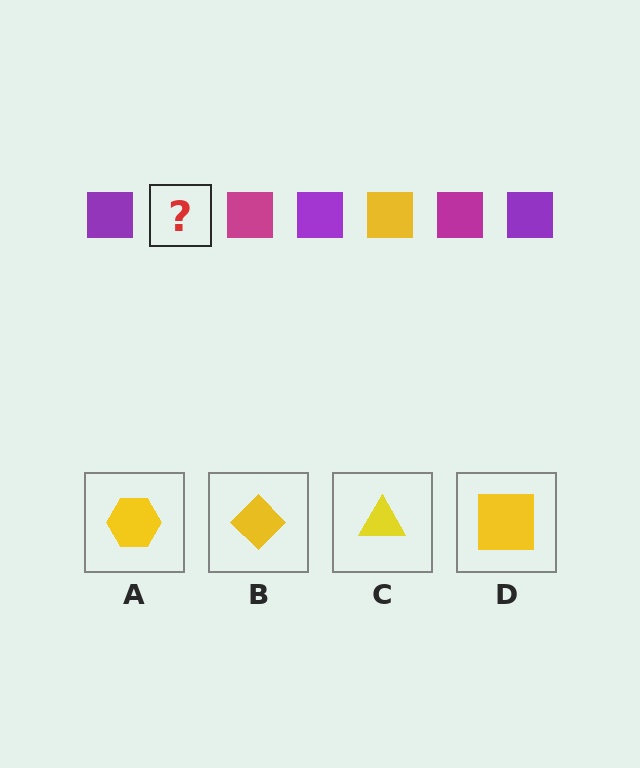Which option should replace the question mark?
Option D.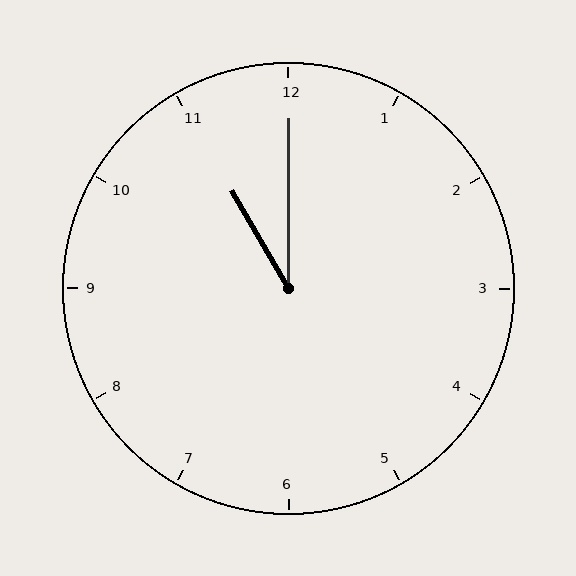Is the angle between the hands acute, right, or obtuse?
It is acute.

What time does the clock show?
11:00.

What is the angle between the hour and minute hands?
Approximately 30 degrees.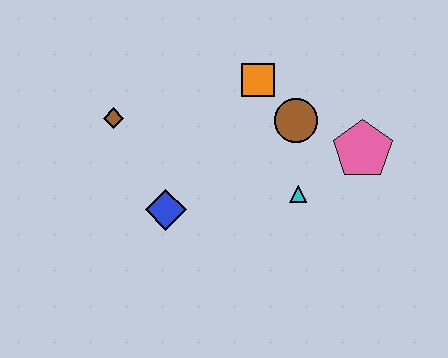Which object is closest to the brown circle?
The orange square is closest to the brown circle.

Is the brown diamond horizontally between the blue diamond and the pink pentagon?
No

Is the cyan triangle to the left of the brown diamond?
No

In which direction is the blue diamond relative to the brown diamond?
The blue diamond is below the brown diamond.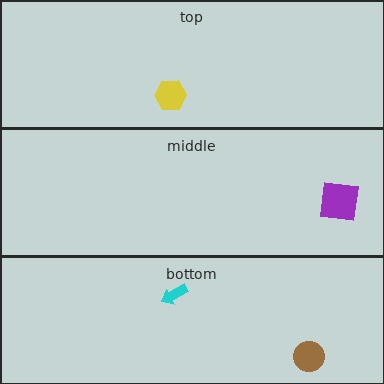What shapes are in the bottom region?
The cyan arrow, the brown circle.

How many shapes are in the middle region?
1.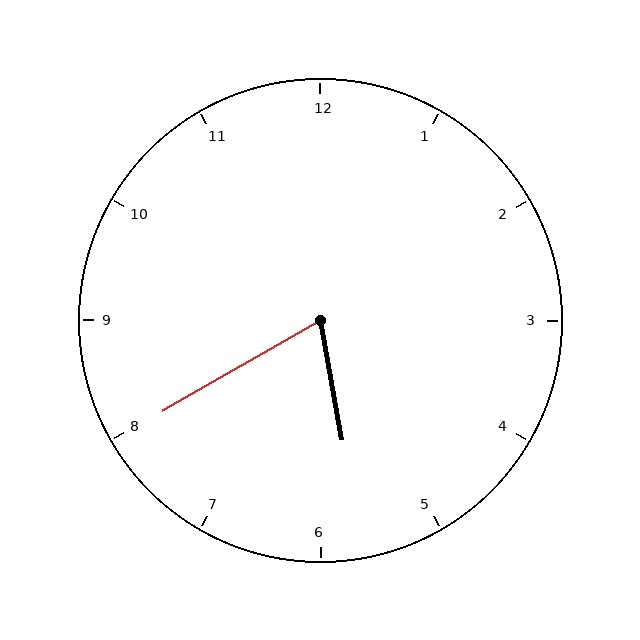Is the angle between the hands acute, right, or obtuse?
It is acute.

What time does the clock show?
5:40.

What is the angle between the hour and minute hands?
Approximately 70 degrees.